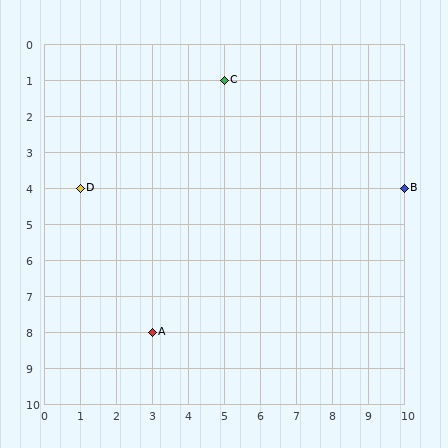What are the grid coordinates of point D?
Point D is at grid coordinates (1, 4).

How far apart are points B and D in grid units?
Points B and D are 9 columns apart.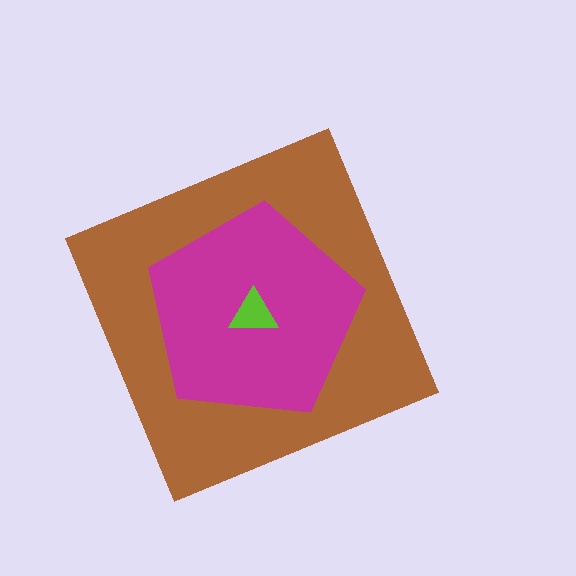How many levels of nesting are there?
3.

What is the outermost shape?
The brown diamond.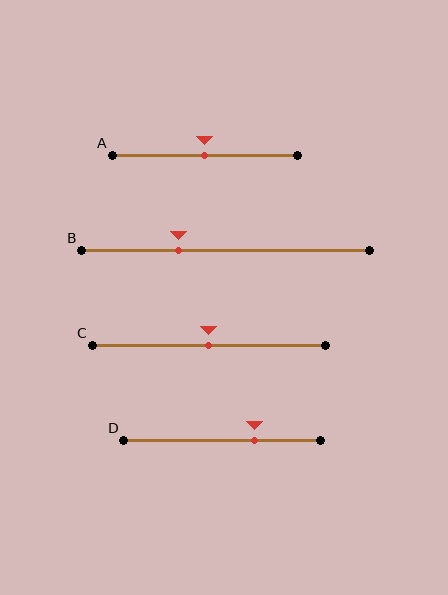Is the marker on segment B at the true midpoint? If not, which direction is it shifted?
No, the marker on segment B is shifted to the left by about 16% of the segment length.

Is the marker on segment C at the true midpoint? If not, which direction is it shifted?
Yes, the marker on segment C is at the true midpoint.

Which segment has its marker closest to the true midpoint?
Segment A has its marker closest to the true midpoint.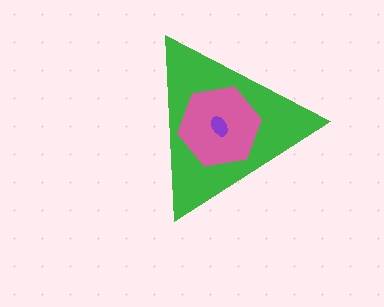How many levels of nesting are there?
3.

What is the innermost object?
The purple ellipse.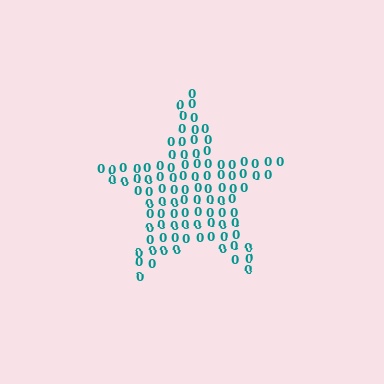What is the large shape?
The large shape is a star.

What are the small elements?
The small elements are digit 0's.